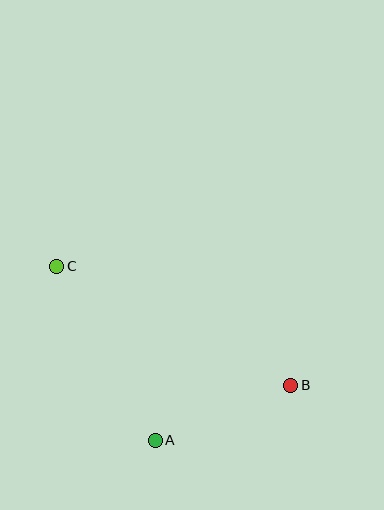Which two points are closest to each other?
Points A and B are closest to each other.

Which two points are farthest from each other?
Points B and C are farthest from each other.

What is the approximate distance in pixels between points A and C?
The distance between A and C is approximately 200 pixels.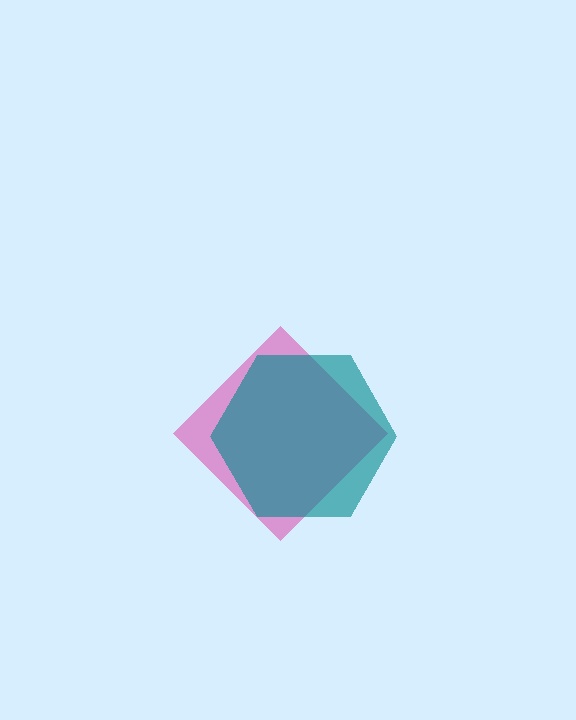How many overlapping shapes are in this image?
There are 2 overlapping shapes in the image.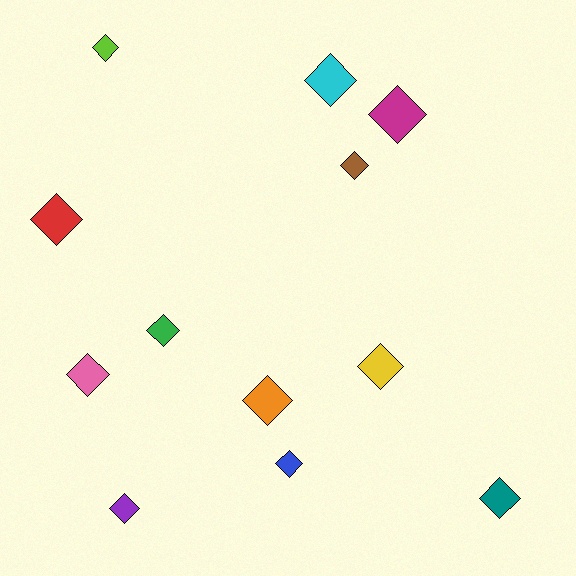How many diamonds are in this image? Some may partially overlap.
There are 12 diamonds.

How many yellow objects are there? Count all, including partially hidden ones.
There is 1 yellow object.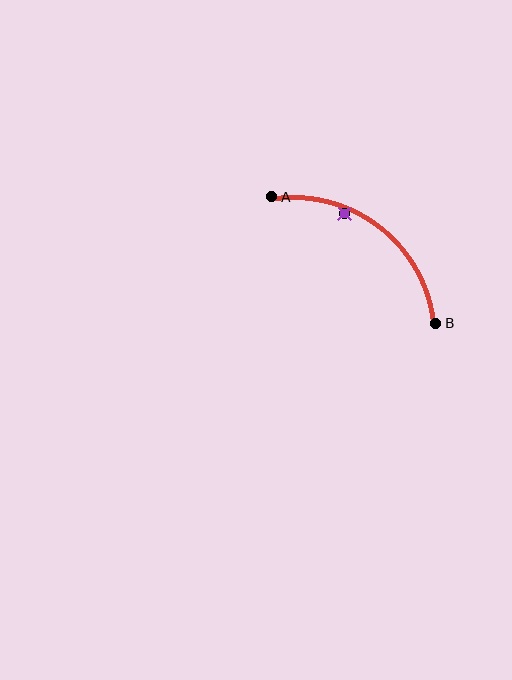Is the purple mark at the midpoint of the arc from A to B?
No — the purple mark does not lie on the arc at all. It sits slightly inside the curve.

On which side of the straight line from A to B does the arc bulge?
The arc bulges above and to the right of the straight line connecting A and B.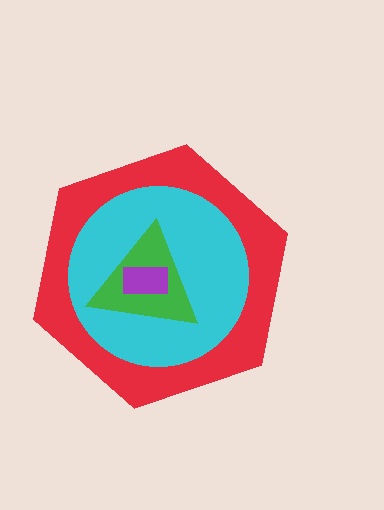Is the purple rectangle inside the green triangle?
Yes.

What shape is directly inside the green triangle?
The purple rectangle.